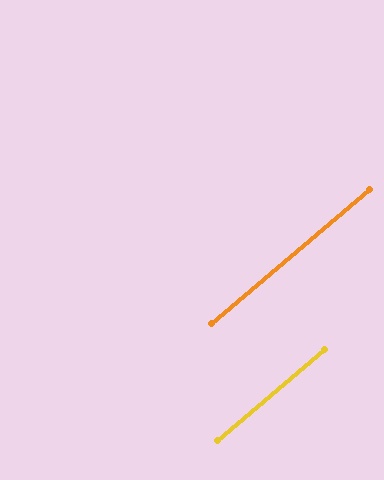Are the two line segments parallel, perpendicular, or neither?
Parallel — their directions differ by only 0.4°.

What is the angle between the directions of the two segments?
Approximately 0 degrees.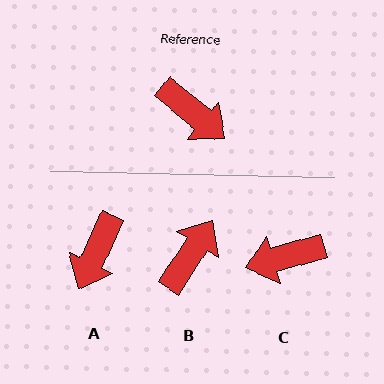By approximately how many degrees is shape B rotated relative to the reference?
Approximately 97 degrees counter-clockwise.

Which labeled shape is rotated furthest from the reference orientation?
C, about 125 degrees away.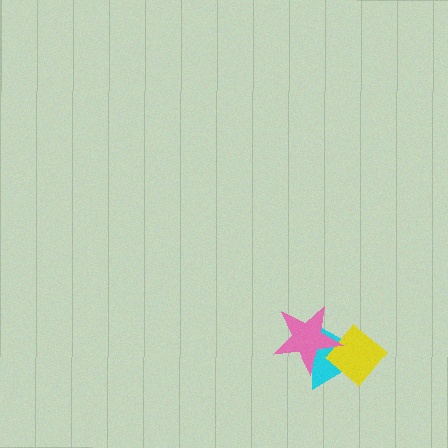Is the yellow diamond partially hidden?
Yes, it is partially covered by another shape.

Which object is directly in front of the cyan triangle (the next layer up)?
The yellow diamond is directly in front of the cyan triangle.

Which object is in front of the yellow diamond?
The pink star is in front of the yellow diamond.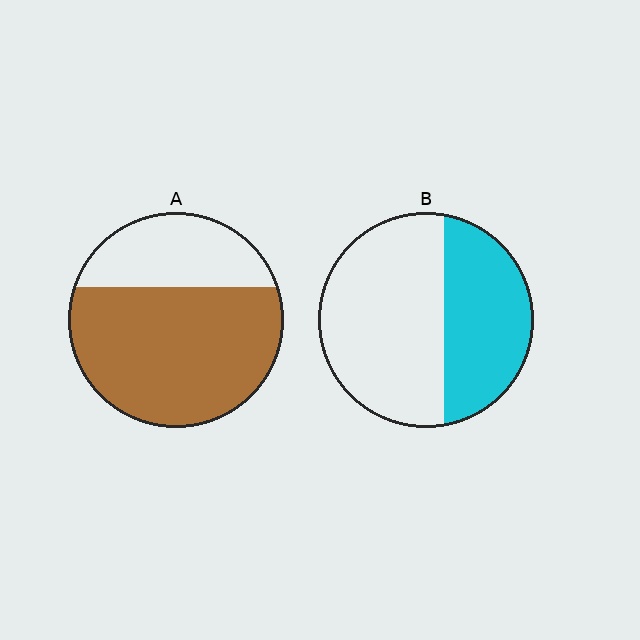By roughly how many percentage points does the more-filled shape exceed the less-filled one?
By roughly 30 percentage points (A over B).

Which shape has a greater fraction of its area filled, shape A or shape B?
Shape A.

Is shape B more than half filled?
No.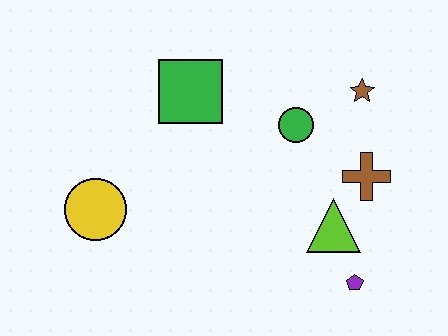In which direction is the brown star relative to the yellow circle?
The brown star is to the right of the yellow circle.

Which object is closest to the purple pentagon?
The lime triangle is closest to the purple pentagon.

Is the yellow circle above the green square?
No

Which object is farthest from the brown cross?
The yellow circle is farthest from the brown cross.